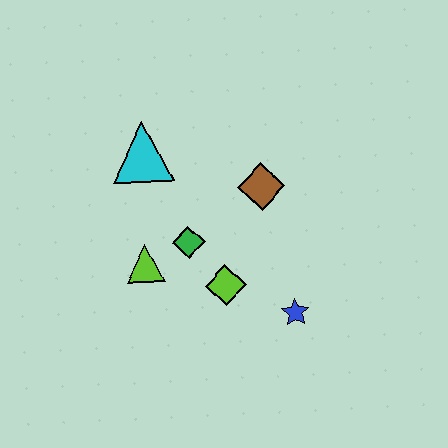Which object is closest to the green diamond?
The lime triangle is closest to the green diamond.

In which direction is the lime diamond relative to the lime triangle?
The lime diamond is to the right of the lime triangle.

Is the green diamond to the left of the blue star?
Yes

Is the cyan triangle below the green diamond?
No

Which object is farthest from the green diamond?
The blue star is farthest from the green diamond.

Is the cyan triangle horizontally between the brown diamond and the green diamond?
No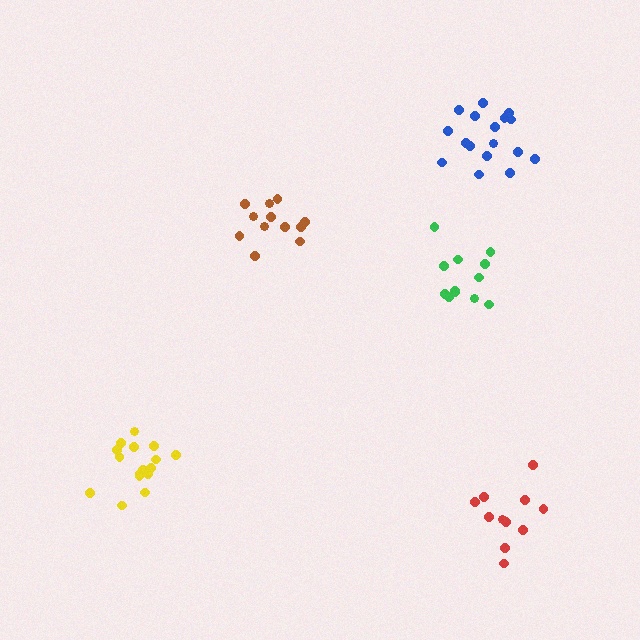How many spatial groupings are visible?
There are 5 spatial groupings.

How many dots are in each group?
Group 1: 12 dots, Group 2: 11 dots, Group 3: 16 dots, Group 4: 12 dots, Group 5: 17 dots (68 total).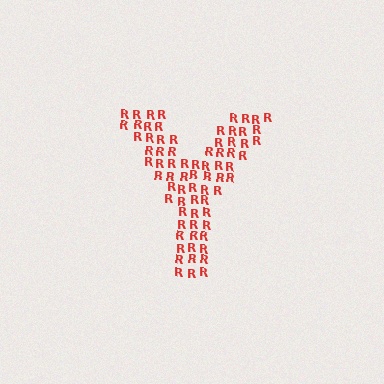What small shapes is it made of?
It is made of small letter R's.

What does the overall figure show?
The overall figure shows the letter Y.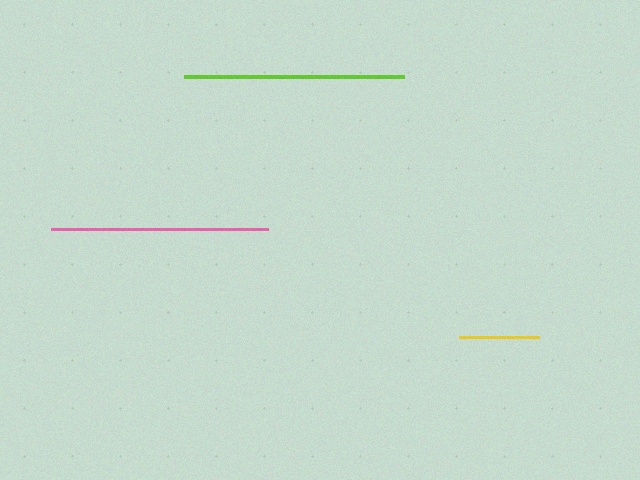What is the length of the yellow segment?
The yellow segment is approximately 80 pixels long.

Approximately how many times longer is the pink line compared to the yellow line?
The pink line is approximately 2.7 times the length of the yellow line.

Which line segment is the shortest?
The yellow line is the shortest at approximately 80 pixels.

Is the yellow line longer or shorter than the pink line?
The pink line is longer than the yellow line.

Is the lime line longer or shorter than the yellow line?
The lime line is longer than the yellow line.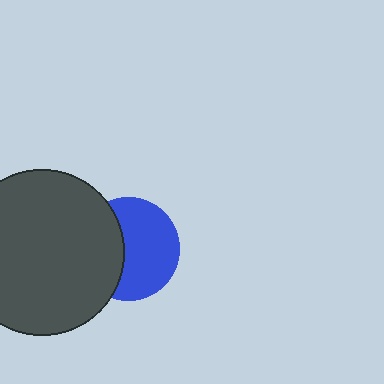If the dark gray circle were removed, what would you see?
You would see the complete blue circle.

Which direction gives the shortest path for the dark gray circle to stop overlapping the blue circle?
Moving left gives the shortest separation.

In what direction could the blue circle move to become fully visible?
The blue circle could move right. That would shift it out from behind the dark gray circle entirely.